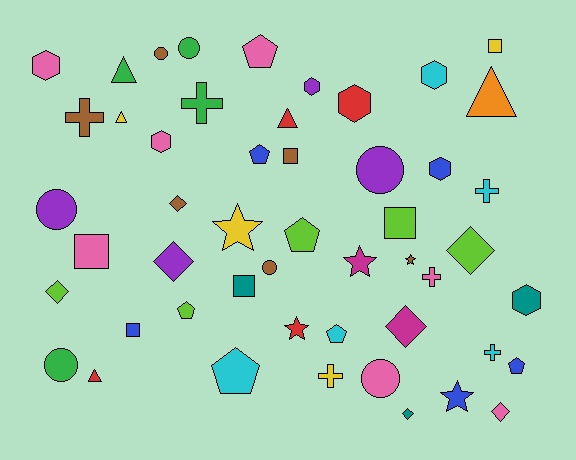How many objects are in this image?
There are 50 objects.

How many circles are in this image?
There are 7 circles.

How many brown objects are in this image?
There are 6 brown objects.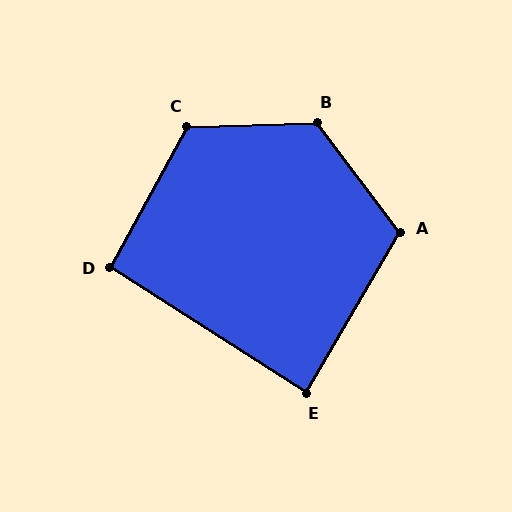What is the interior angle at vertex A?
Approximately 112 degrees (obtuse).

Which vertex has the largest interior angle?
B, at approximately 126 degrees.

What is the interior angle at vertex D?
Approximately 94 degrees (approximately right).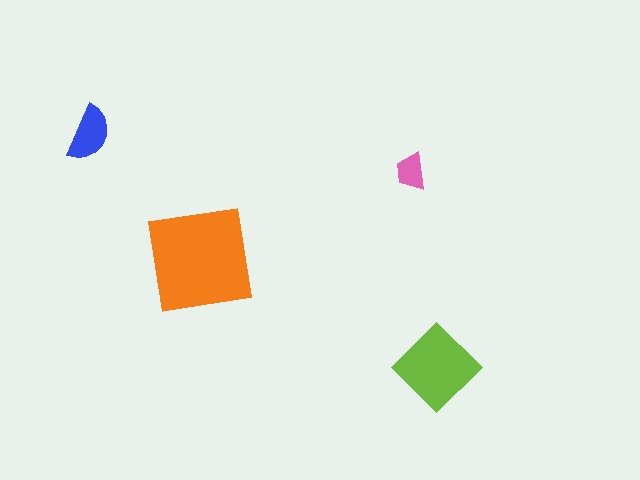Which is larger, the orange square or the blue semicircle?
The orange square.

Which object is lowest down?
The lime diamond is bottommost.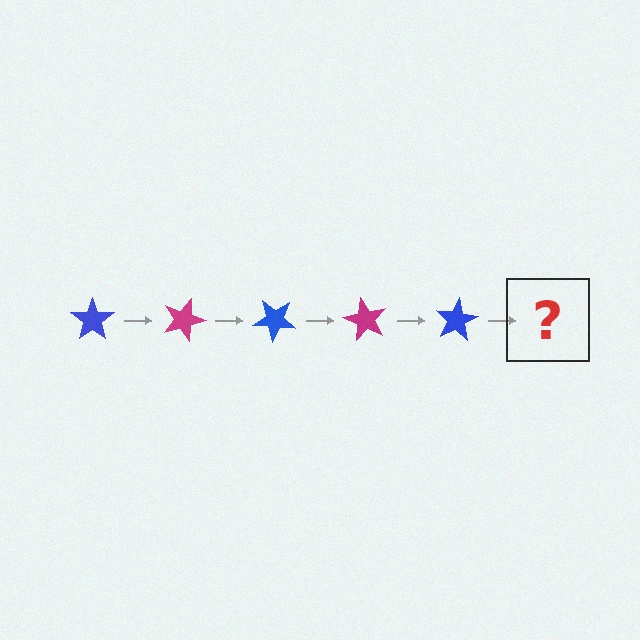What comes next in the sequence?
The next element should be a magenta star, rotated 100 degrees from the start.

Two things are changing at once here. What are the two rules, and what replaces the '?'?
The two rules are that it rotates 20 degrees each step and the color cycles through blue and magenta. The '?' should be a magenta star, rotated 100 degrees from the start.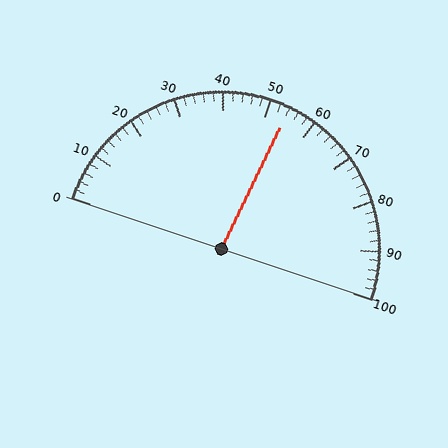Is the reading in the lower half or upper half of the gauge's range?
The reading is in the upper half of the range (0 to 100).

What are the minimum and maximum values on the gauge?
The gauge ranges from 0 to 100.